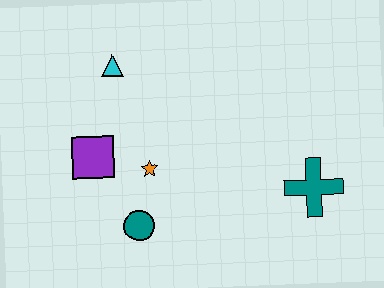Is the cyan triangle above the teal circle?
Yes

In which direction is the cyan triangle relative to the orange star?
The cyan triangle is above the orange star.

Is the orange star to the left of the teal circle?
No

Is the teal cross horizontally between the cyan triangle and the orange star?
No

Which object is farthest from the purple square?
The teal cross is farthest from the purple square.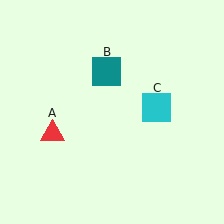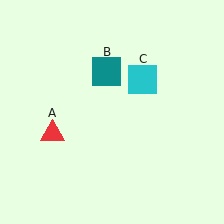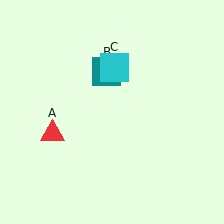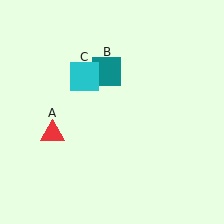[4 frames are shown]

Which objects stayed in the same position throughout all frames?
Red triangle (object A) and teal square (object B) remained stationary.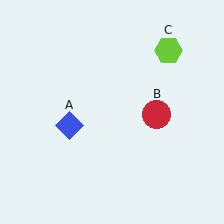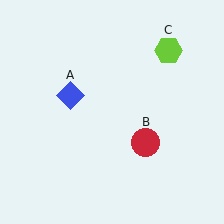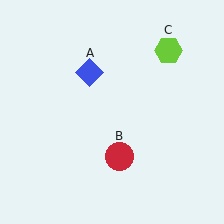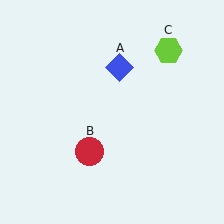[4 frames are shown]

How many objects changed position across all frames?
2 objects changed position: blue diamond (object A), red circle (object B).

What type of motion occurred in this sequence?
The blue diamond (object A), red circle (object B) rotated clockwise around the center of the scene.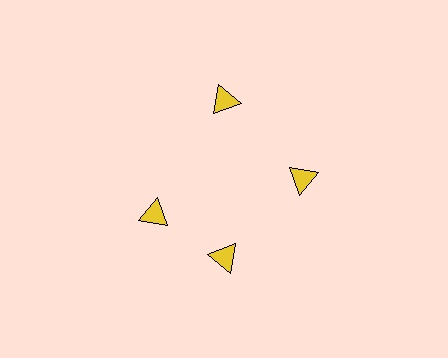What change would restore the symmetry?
The symmetry would be restored by rotating it back into even spacing with its neighbors so that all 4 triangles sit at equal angles and equal distance from the center.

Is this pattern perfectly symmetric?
No. The 4 yellow triangles are arranged in a ring, but one element near the 9 o'clock position is rotated out of alignment along the ring, breaking the 4-fold rotational symmetry.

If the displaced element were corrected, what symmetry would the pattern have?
It would have 4-fold rotational symmetry — the pattern would map onto itself every 90 degrees.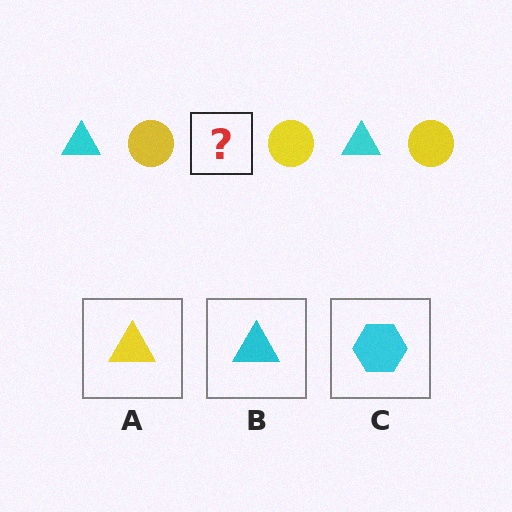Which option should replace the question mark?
Option B.